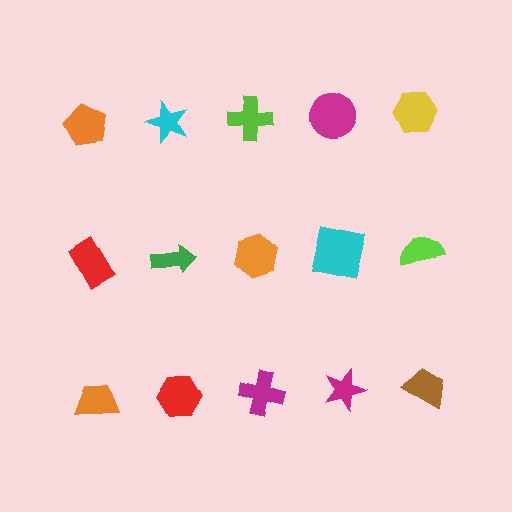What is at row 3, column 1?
An orange trapezoid.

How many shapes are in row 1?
5 shapes.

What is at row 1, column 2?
A cyan star.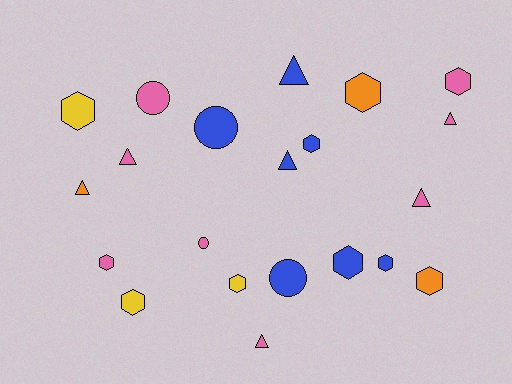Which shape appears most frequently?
Hexagon, with 10 objects.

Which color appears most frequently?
Pink, with 8 objects.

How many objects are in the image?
There are 21 objects.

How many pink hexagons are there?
There are 2 pink hexagons.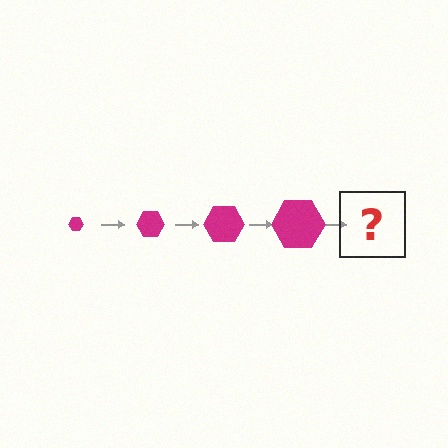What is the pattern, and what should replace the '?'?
The pattern is that the hexagon gets progressively larger each step. The '?' should be a magenta hexagon, larger than the previous one.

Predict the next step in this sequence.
The next step is a magenta hexagon, larger than the previous one.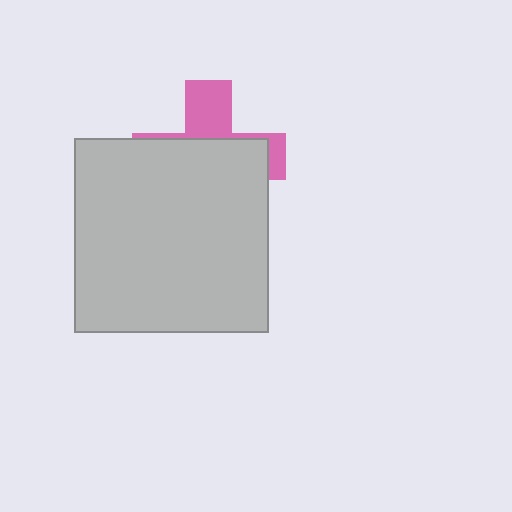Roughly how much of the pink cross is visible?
A small part of it is visible (roughly 31%).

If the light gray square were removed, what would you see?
You would see the complete pink cross.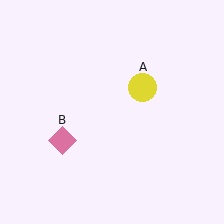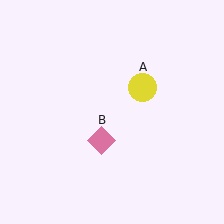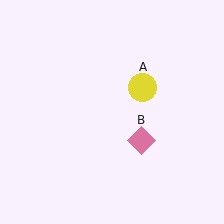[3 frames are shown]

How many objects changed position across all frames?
1 object changed position: pink diamond (object B).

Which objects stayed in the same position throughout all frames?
Yellow circle (object A) remained stationary.